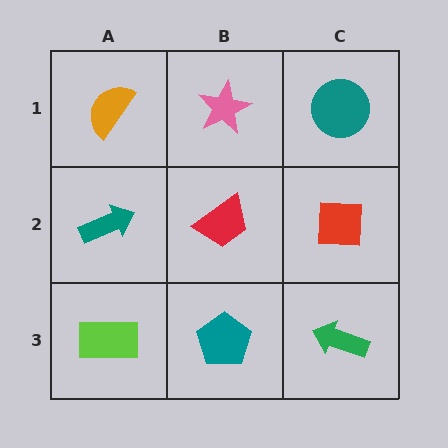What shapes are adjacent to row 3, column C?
A red square (row 2, column C), a teal pentagon (row 3, column B).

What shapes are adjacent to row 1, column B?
A red trapezoid (row 2, column B), an orange semicircle (row 1, column A), a teal circle (row 1, column C).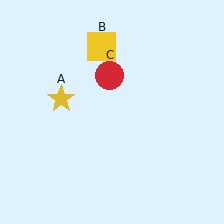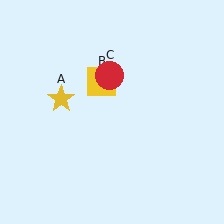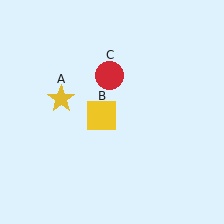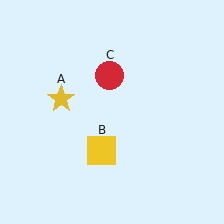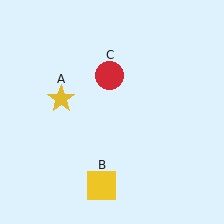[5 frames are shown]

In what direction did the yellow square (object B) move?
The yellow square (object B) moved down.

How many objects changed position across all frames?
1 object changed position: yellow square (object B).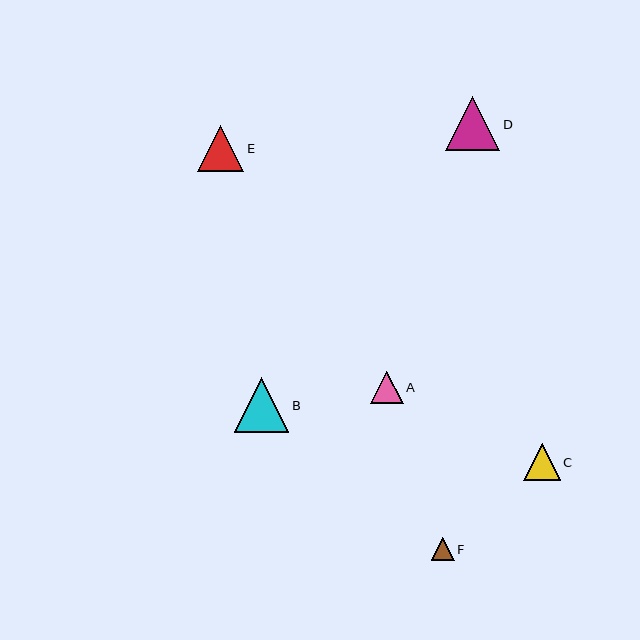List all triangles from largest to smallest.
From largest to smallest: D, B, E, C, A, F.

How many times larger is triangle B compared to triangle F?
Triangle B is approximately 2.4 times the size of triangle F.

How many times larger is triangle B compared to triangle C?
Triangle B is approximately 1.5 times the size of triangle C.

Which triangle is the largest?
Triangle D is the largest with a size of approximately 55 pixels.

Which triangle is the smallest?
Triangle F is the smallest with a size of approximately 23 pixels.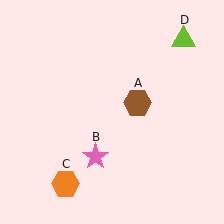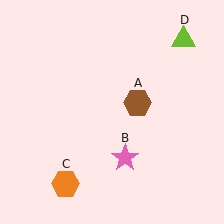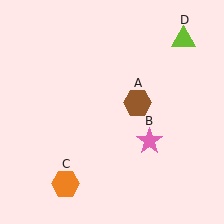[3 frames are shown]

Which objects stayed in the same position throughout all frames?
Brown hexagon (object A) and orange hexagon (object C) and lime triangle (object D) remained stationary.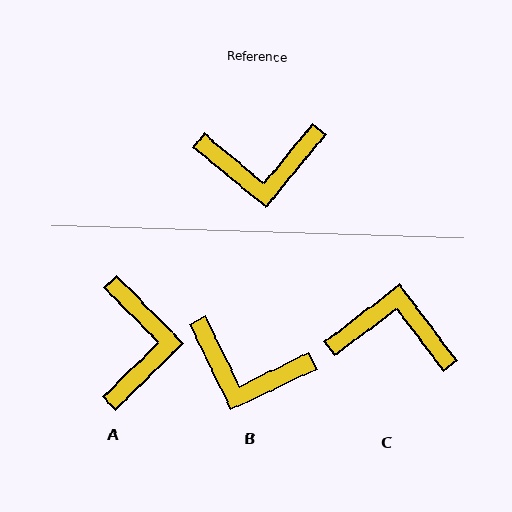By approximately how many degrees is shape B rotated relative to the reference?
Approximately 25 degrees clockwise.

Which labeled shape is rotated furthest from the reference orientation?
C, about 166 degrees away.